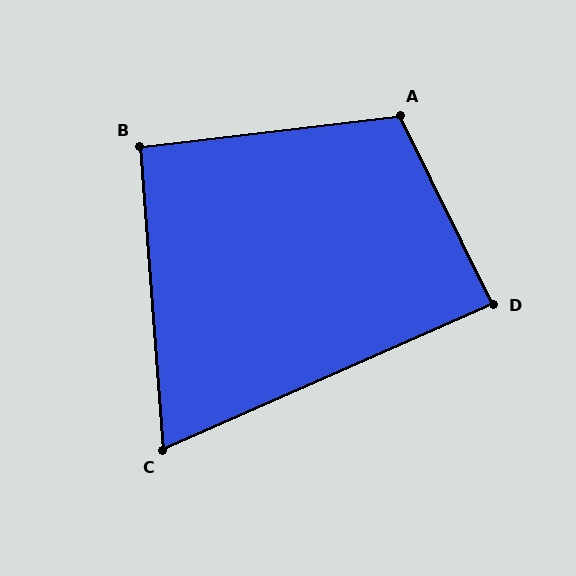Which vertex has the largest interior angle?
A, at approximately 110 degrees.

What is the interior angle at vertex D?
Approximately 88 degrees (approximately right).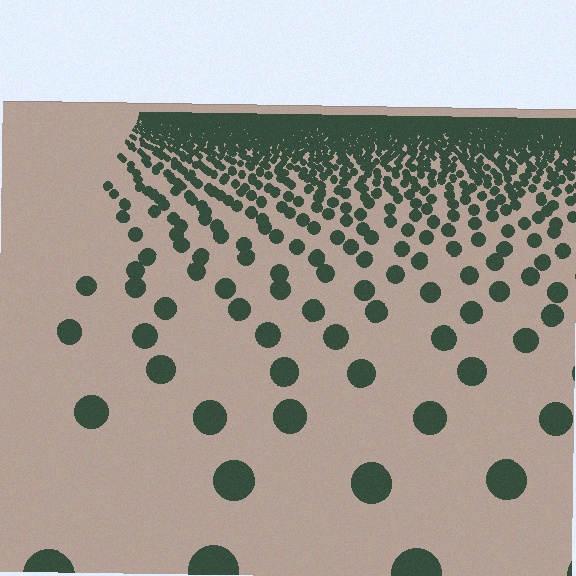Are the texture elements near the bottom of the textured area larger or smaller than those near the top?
Larger. Near the bottom, elements are closer to the viewer and appear at a bigger on-screen size.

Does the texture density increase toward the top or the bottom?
Density increases toward the top.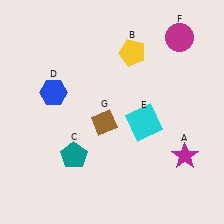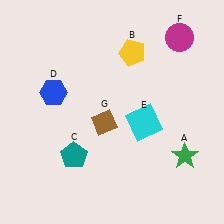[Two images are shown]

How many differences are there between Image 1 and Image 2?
There is 1 difference between the two images.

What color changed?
The star (A) changed from magenta in Image 1 to green in Image 2.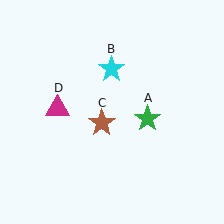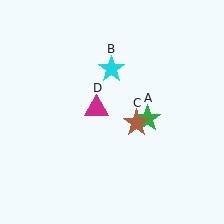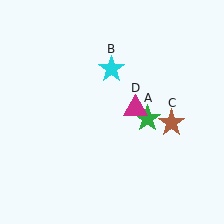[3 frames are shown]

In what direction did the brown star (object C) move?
The brown star (object C) moved right.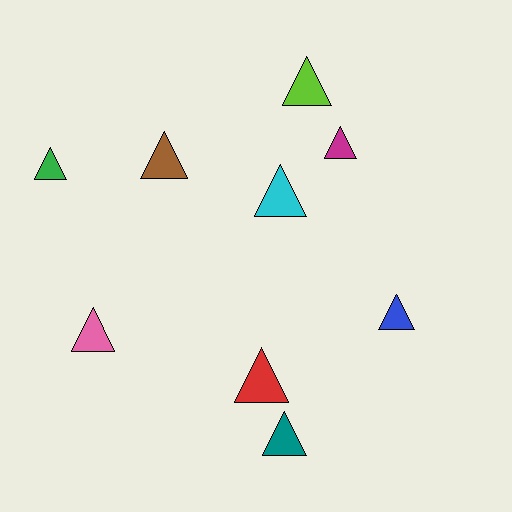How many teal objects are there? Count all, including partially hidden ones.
There is 1 teal object.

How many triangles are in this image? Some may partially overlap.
There are 9 triangles.